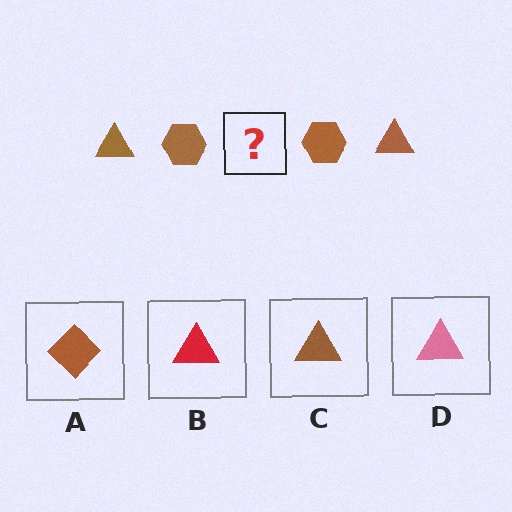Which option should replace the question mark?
Option C.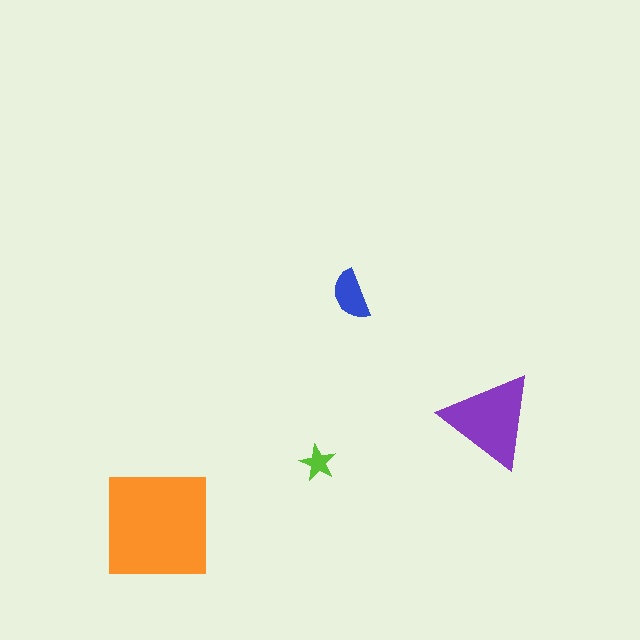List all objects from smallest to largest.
The lime star, the blue semicircle, the purple triangle, the orange square.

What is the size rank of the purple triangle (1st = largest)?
2nd.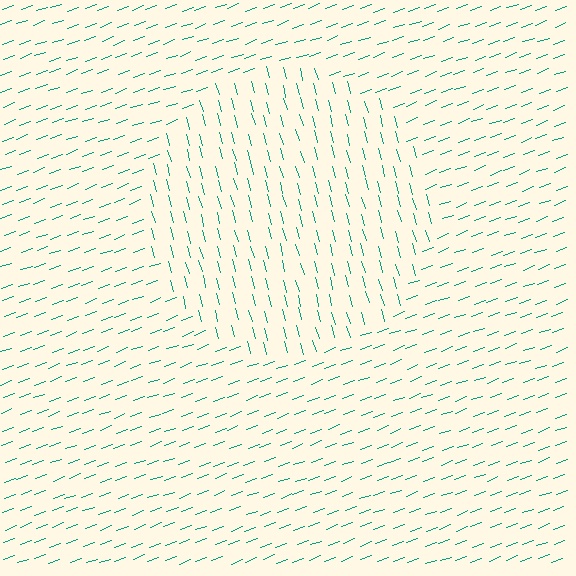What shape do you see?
I see a circle.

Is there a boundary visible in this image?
Yes, there is a texture boundary formed by a change in line orientation.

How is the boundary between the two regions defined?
The boundary is defined purely by a change in line orientation (approximately 85 degrees difference). All lines are the same color and thickness.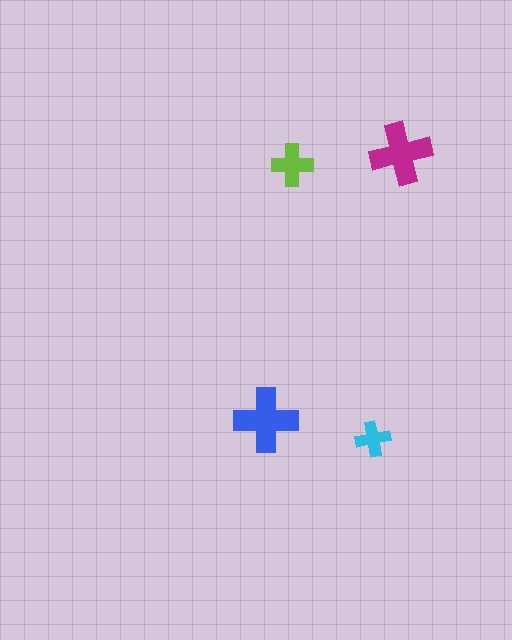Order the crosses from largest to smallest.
the blue one, the magenta one, the lime one, the cyan one.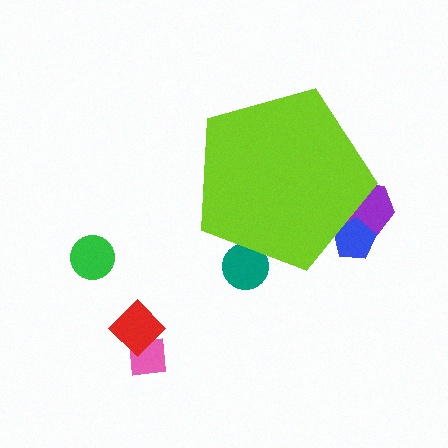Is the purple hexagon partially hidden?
Yes, the purple hexagon is partially hidden behind the lime pentagon.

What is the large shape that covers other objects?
A lime pentagon.